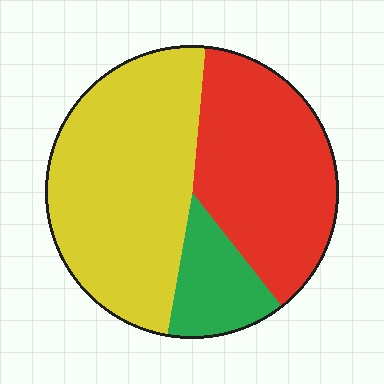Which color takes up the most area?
Yellow, at roughly 50%.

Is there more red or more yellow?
Yellow.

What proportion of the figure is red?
Red takes up about three eighths (3/8) of the figure.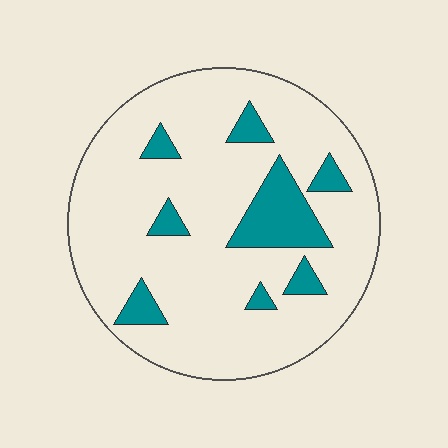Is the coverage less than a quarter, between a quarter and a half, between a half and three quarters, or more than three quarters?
Less than a quarter.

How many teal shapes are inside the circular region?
8.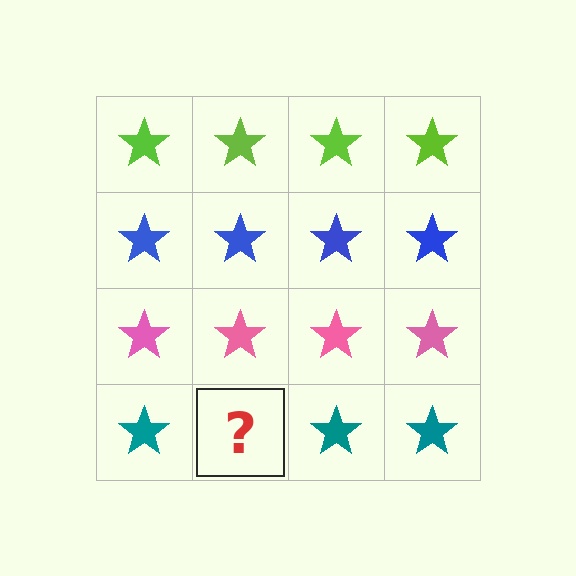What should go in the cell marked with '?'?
The missing cell should contain a teal star.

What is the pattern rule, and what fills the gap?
The rule is that each row has a consistent color. The gap should be filled with a teal star.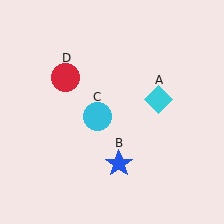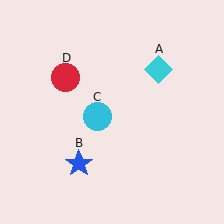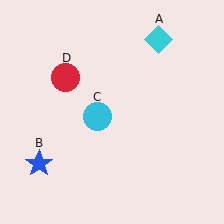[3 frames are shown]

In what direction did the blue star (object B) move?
The blue star (object B) moved left.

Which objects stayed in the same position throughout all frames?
Cyan circle (object C) and red circle (object D) remained stationary.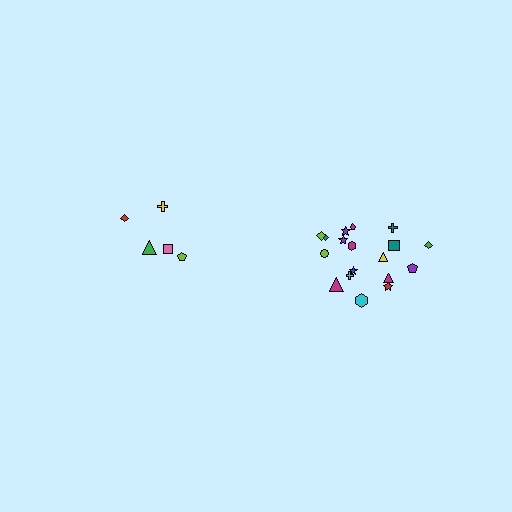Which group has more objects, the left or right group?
The right group.